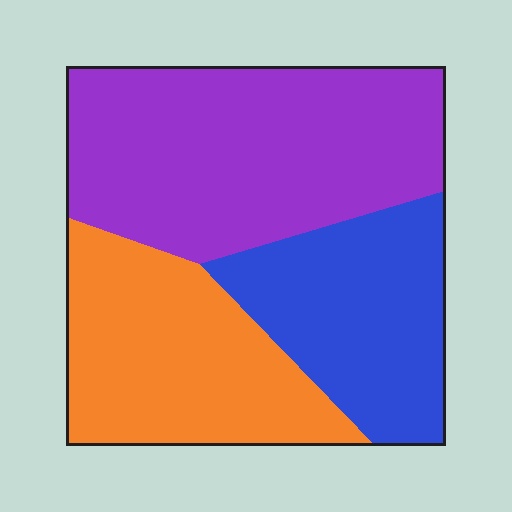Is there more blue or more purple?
Purple.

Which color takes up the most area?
Purple, at roughly 45%.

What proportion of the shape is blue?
Blue takes up about one quarter (1/4) of the shape.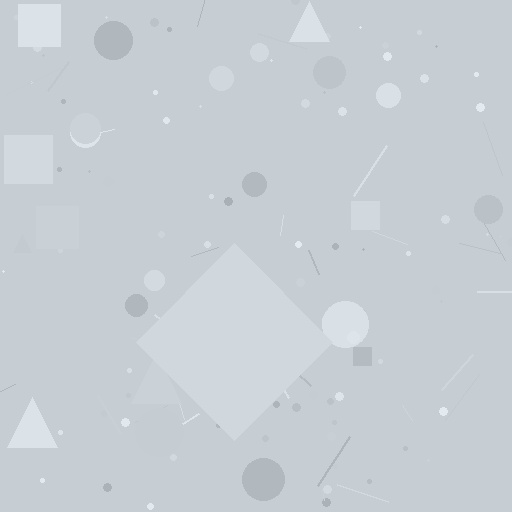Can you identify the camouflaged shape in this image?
The camouflaged shape is a diamond.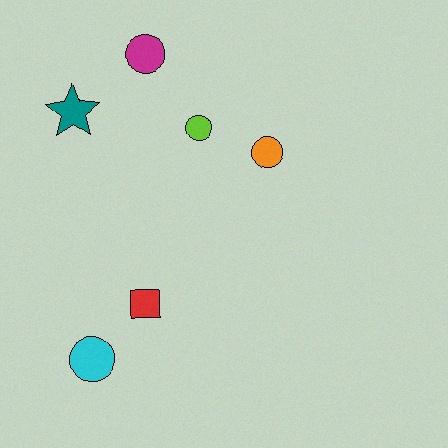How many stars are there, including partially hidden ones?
There is 1 star.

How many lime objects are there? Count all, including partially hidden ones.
There is 1 lime object.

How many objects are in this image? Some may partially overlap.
There are 6 objects.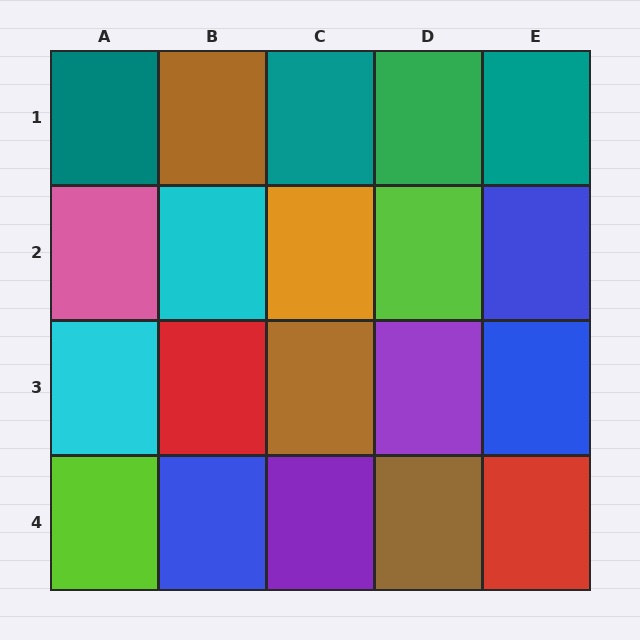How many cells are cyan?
2 cells are cyan.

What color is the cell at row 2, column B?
Cyan.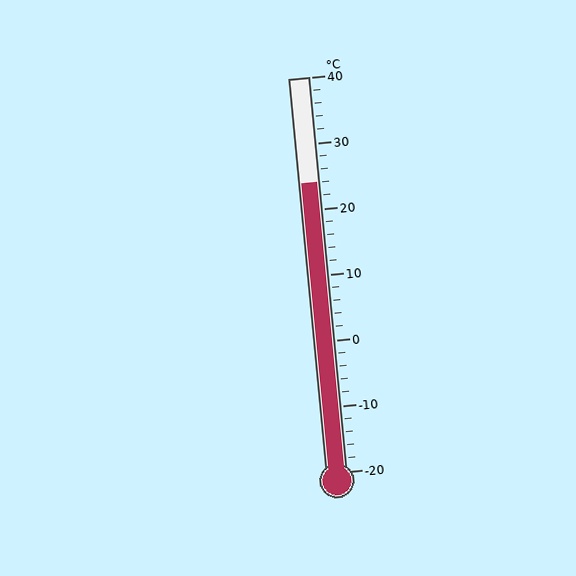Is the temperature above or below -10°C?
The temperature is above -10°C.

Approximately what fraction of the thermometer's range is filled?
The thermometer is filled to approximately 75% of its range.